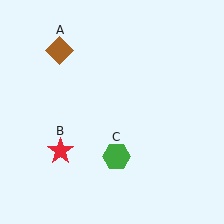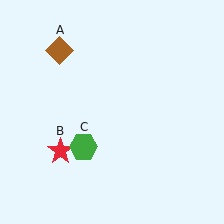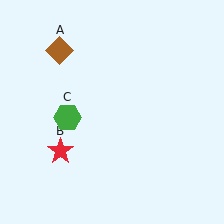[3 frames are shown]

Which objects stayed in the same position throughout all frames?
Brown diamond (object A) and red star (object B) remained stationary.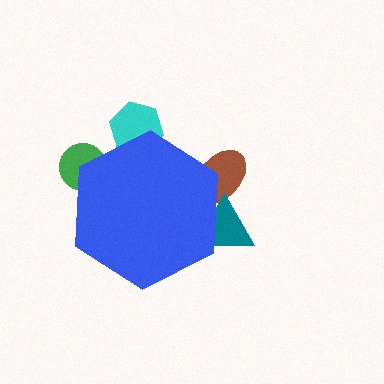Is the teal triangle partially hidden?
Yes, the teal triangle is partially hidden behind the blue hexagon.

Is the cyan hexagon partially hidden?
Yes, the cyan hexagon is partially hidden behind the blue hexagon.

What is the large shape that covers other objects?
A blue hexagon.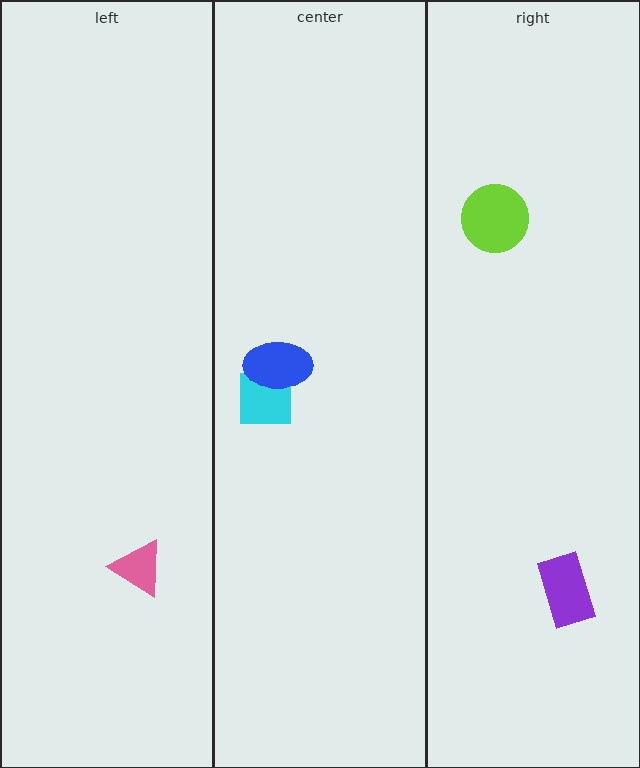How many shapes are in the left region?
1.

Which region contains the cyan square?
The center region.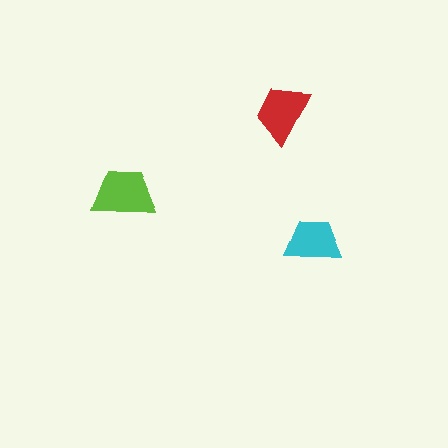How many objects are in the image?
There are 3 objects in the image.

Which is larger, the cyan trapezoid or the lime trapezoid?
The lime one.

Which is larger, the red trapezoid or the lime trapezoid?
The lime one.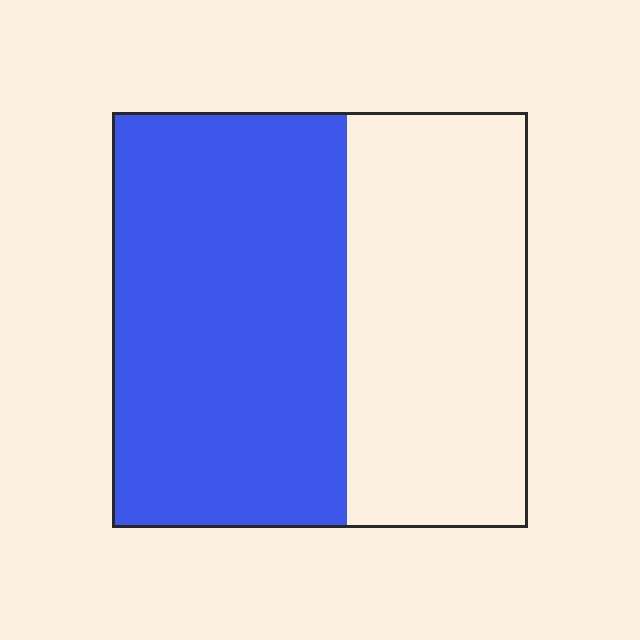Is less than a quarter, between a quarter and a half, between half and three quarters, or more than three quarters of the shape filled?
Between half and three quarters.